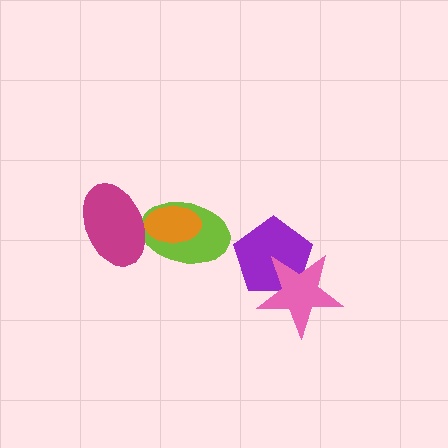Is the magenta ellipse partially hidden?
Yes, it is partially covered by another shape.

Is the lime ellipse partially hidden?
Yes, it is partially covered by another shape.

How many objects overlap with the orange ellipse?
2 objects overlap with the orange ellipse.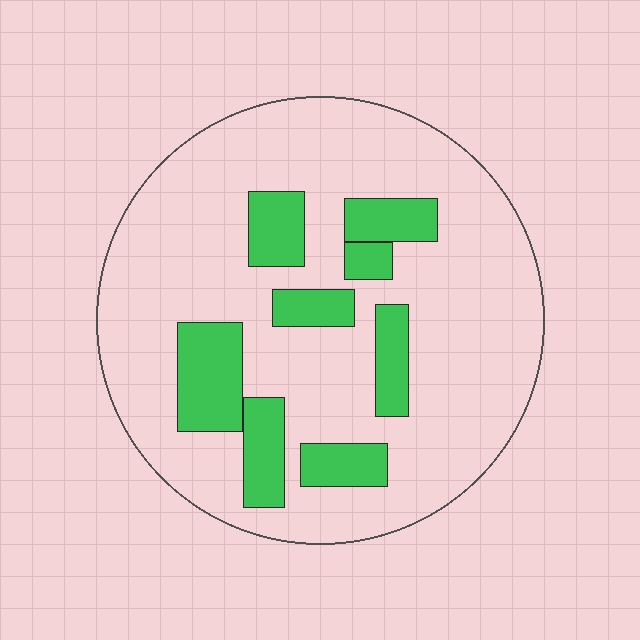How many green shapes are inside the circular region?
8.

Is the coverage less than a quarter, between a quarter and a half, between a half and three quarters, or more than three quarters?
Less than a quarter.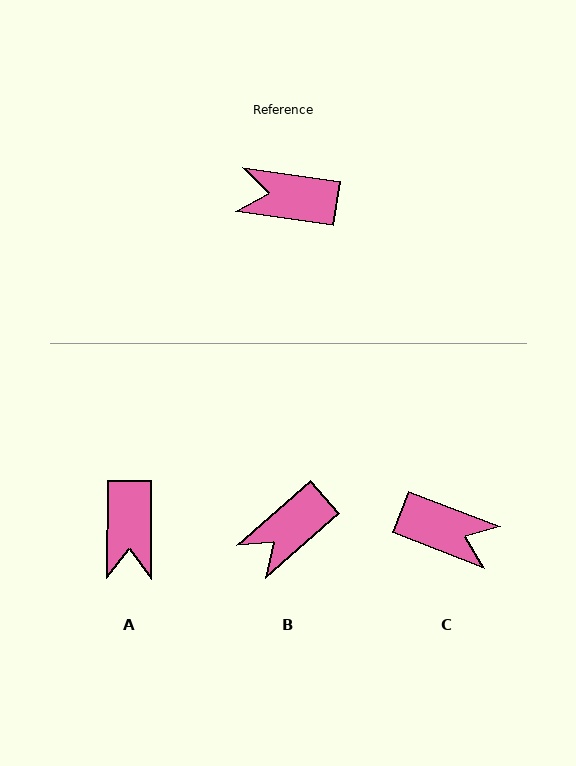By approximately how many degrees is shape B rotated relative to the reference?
Approximately 50 degrees counter-clockwise.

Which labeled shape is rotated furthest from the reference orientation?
C, about 167 degrees away.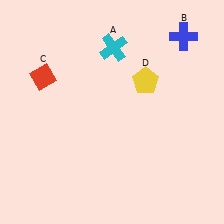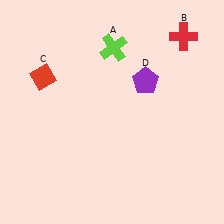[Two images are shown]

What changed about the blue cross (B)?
In Image 1, B is blue. In Image 2, it changed to red.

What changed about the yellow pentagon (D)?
In Image 1, D is yellow. In Image 2, it changed to purple.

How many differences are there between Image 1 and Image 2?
There are 3 differences between the two images.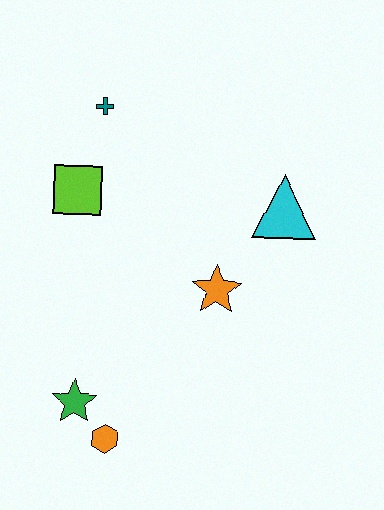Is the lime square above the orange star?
Yes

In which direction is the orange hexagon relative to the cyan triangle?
The orange hexagon is below the cyan triangle.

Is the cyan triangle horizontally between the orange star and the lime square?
No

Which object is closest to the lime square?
The teal cross is closest to the lime square.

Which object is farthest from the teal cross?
The orange hexagon is farthest from the teal cross.